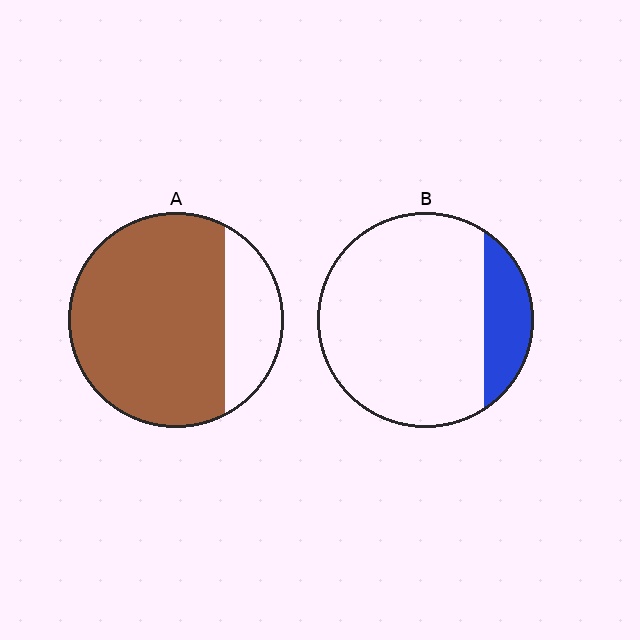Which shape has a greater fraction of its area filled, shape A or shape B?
Shape A.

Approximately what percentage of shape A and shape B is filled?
A is approximately 80% and B is approximately 15%.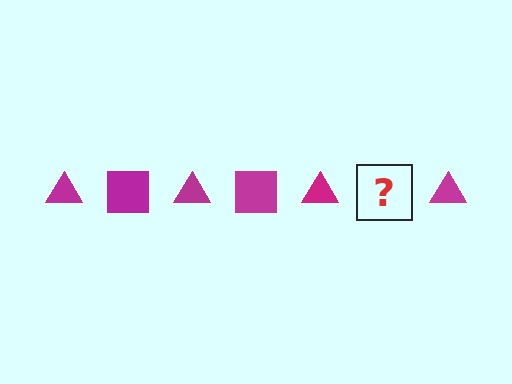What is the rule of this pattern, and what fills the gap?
The rule is that the pattern cycles through triangle, square shapes in magenta. The gap should be filled with a magenta square.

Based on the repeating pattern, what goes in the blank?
The blank should be a magenta square.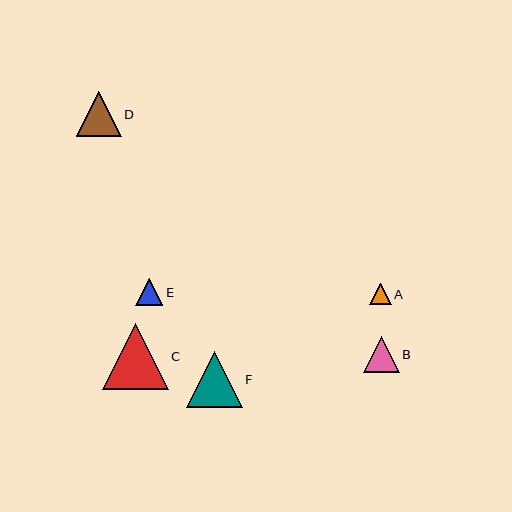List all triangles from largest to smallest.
From largest to smallest: C, F, D, B, E, A.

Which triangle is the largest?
Triangle C is the largest with a size of approximately 66 pixels.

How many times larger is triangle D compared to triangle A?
Triangle D is approximately 2.1 times the size of triangle A.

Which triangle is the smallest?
Triangle A is the smallest with a size of approximately 21 pixels.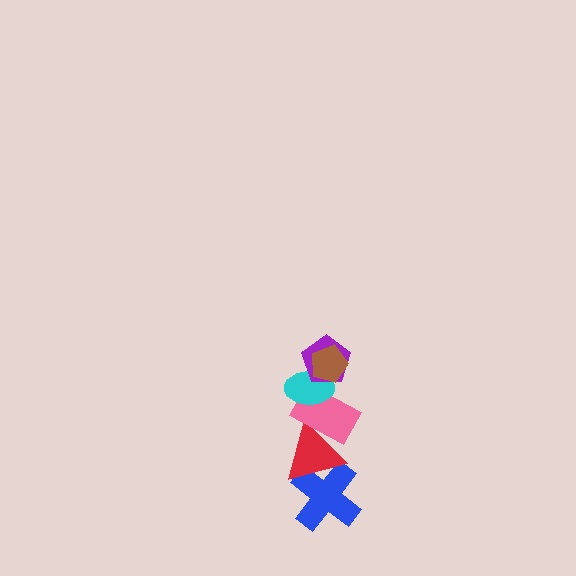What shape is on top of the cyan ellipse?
The purple pentagon is on top of the cyan ellipse.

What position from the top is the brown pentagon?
The brown pentagon is 1st from the top.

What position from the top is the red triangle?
The red triangle is 5th from the top.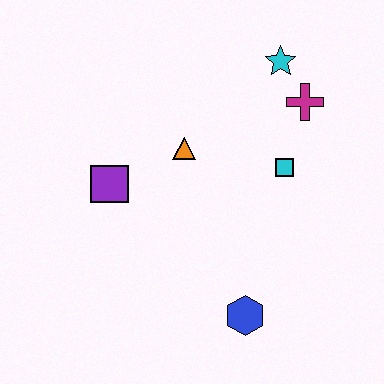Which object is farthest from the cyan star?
The blue hexagon is farthest from the cyan star.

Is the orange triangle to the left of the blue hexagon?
Yes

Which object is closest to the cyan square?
The magenta cross is closest to the cyan square.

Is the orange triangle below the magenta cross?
Yes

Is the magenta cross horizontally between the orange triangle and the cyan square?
No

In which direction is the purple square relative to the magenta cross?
The purple square is to the left of the magenta cross.